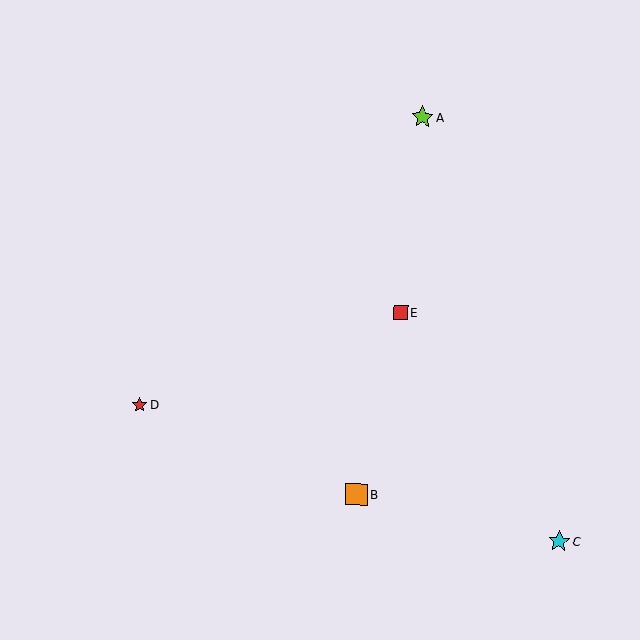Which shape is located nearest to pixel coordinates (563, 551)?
The cyan star (labeled C) at (559, 542) is nearest to that location.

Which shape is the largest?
The orange square (labeled B) is the largest.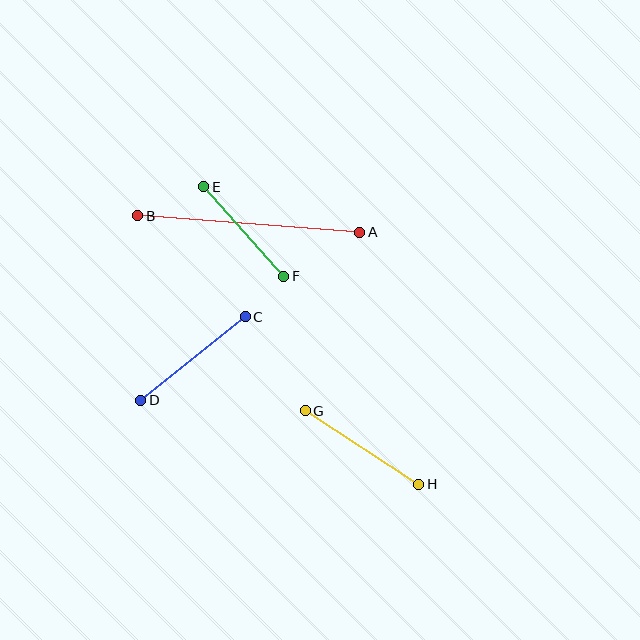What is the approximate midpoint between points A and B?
The midpoint is at approximately (249, 224) pixels.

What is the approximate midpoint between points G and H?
The midpoint is at approximately (362, 447) pixels.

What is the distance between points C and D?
The distance is approximately 133 pixels.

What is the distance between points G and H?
The distance is approximately 135 pixels.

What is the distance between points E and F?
The distance is approximately 120 pixels.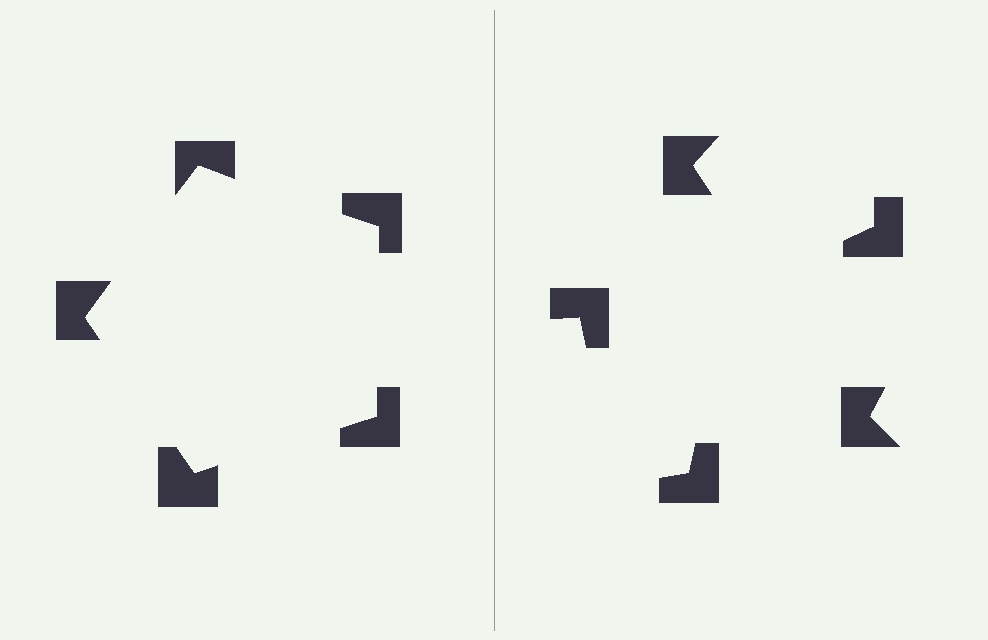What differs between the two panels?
The notched squares are positioned identically on both sides; only the wedge orientations differ. On the left they align to a pentagon; on the right they are misaligned.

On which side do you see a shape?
An illusory pentagon appears on the left side. On the right side the wedge cuts are rotated, so no coherent shape forms.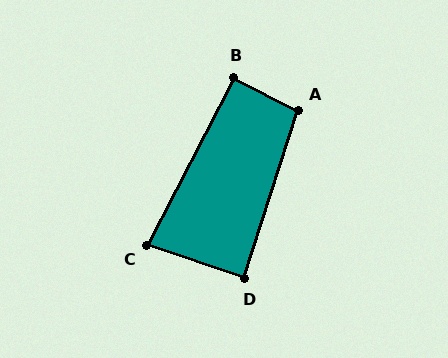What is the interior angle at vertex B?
Approximately 91 degrees (approximately right).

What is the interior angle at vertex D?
Approximately 89 degrees (approximately right).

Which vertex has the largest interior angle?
A, at approximately 98 degrees.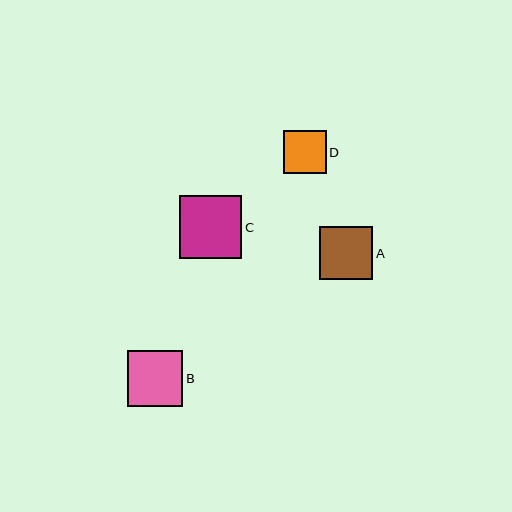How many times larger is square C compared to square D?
Square C is approximately 1.4 times the size of square D.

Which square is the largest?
Square C is the largest with a size of approximately 62 pixels.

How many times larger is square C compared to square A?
Square C is approximately 1.2 times the size of square A.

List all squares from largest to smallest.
From largest to smallest: C, B, A, D.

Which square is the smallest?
Square D is the smallest with a size of approximately 43 pixels.